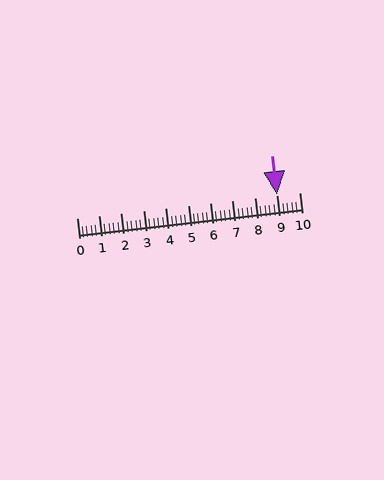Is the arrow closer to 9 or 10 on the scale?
The arrow is closer to 9.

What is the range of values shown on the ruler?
The ruler shows values from 0 to 10.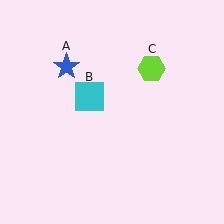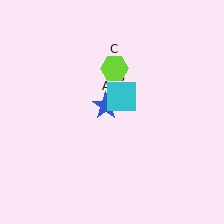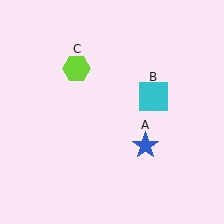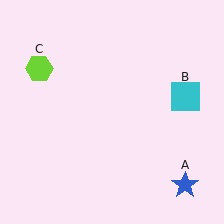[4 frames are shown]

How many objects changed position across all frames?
3 objects changed position: blue star (object A), cyan square (object B), lime hexagon (object C).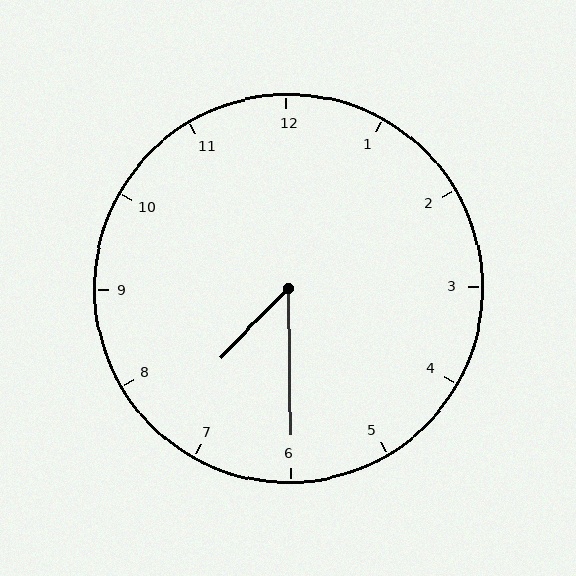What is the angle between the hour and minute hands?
Approximately 45 degrees.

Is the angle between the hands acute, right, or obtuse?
It is acute.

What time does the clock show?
7:30.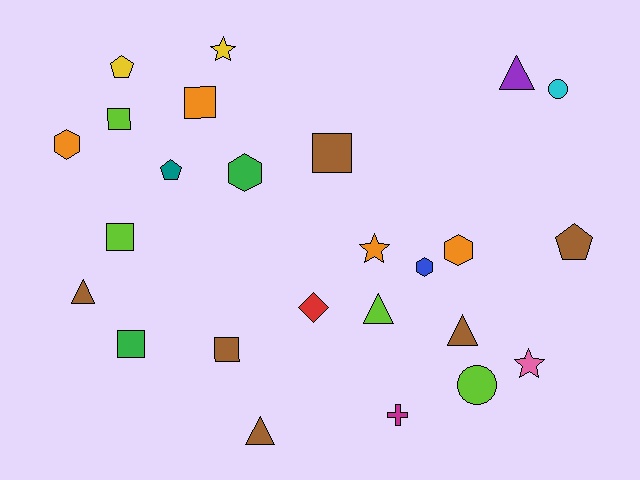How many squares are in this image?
There are 6 squares.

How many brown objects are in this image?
There are 6 brown objects.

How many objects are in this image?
There are 25 objects.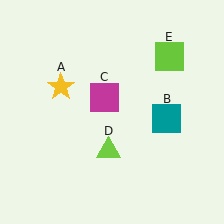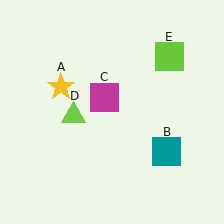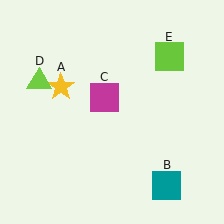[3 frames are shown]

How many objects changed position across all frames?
2 objects changed position: teal square (object B), lime triangle (object D).